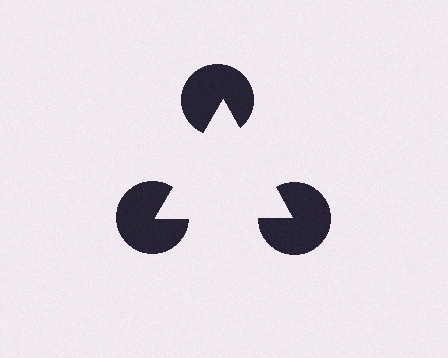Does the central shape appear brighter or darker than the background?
It typically appears slightly brighter than the background, even though no actual brightness change is drawn.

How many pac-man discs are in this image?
There are 3 — one at each vertex of the illusory triangle.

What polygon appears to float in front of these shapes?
An illusory triangle — its edges are inferred from the aligned wedge cuts in the pac-man discs, not physically drawn.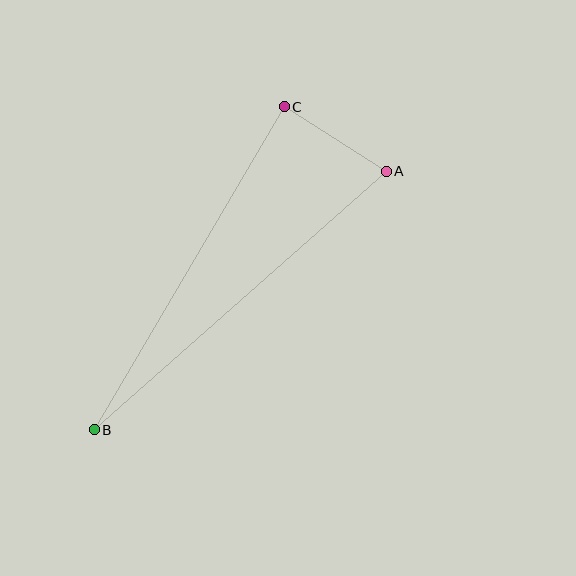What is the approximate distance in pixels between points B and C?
The distance between B and C is approximately 375 pixels.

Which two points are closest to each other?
Points A and C are closest to each other.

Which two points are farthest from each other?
Points A and B are farthest from each other.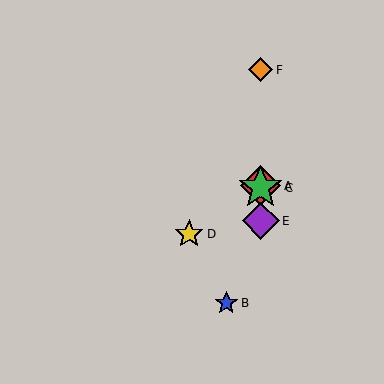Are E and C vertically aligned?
Yes, both are at x≈261.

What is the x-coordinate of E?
Object E is at x≈261.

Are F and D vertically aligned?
No, F is at x≈261 and D is at x≈189.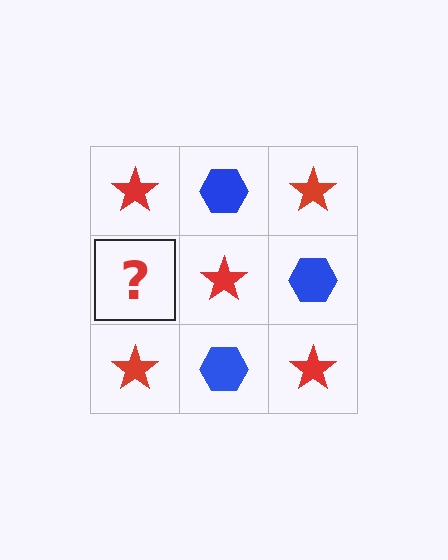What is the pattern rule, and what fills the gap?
The rule is that it alternates red star and blue hexagon in a checkerboard pattern. The gap should be filled with a blue hexagon.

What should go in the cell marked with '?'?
The missing cell should contain a blue hexagon.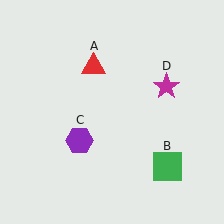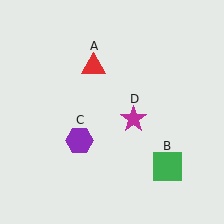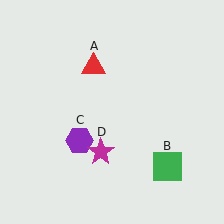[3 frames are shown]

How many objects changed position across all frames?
1 object changed position: magenta star (object D).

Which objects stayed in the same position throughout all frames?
Red triangle (object A) and green square (object B) and purple hexagon (object C) remained stationary.